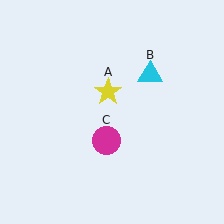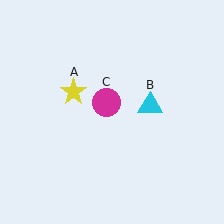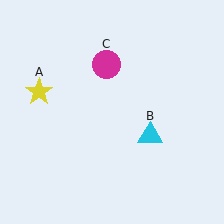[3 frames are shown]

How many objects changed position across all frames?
3 objects changed position: yellow star (object A), cyan triangle (object B), magenta circle (object C).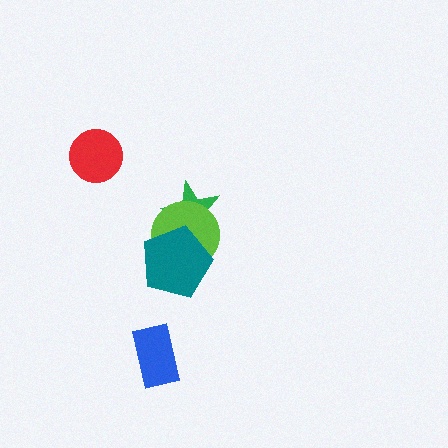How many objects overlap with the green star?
2 objects overlap with the green star.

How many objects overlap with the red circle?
0 objects overlap with the red circle.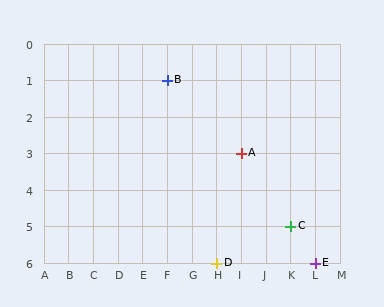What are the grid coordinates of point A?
Point A is at grid coordinates (I, 3).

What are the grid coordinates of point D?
Point D is at grid coordinates (H, 6).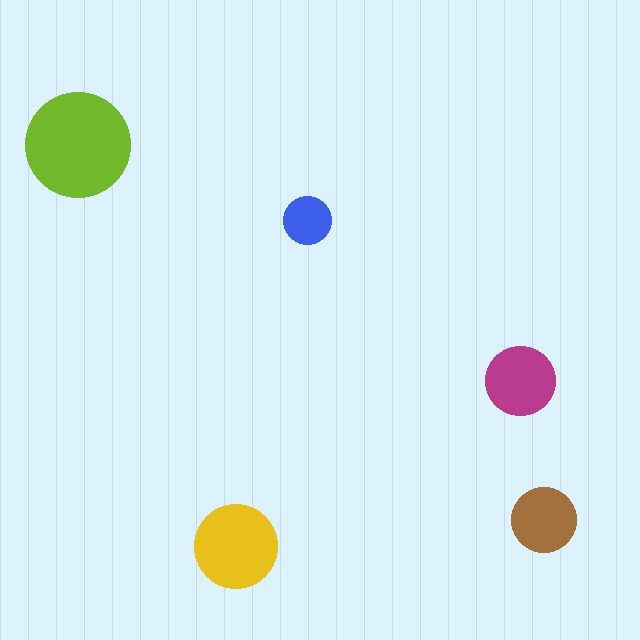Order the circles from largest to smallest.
the lime one, the yellow one, the magenta one, the brown one, the blue one.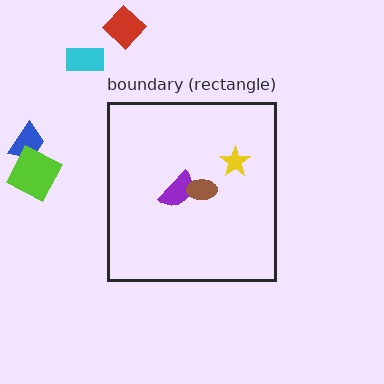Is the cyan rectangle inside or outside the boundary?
Outside.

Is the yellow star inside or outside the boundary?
Inside.